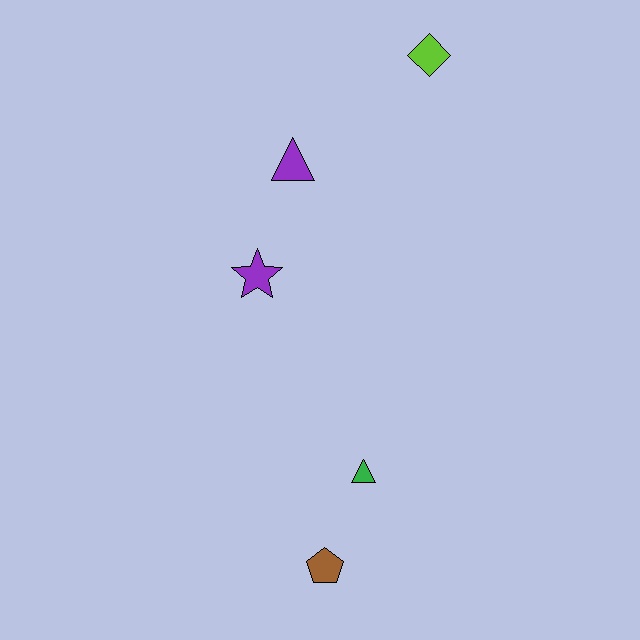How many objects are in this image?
There are 5 objects.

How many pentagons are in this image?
There is 1 pentagon.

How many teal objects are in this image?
There are no teal objects.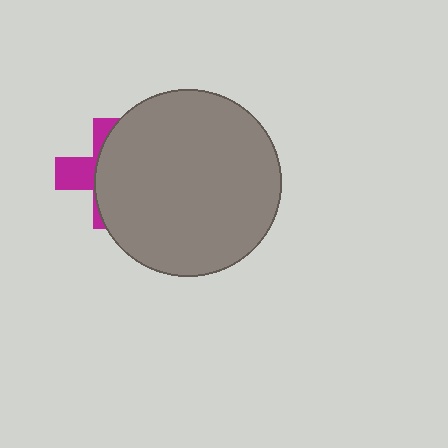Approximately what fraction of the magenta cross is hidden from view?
Roughly 68% of the magenta cross is hidden behind the gray circle.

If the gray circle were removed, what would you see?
You would see the complete magenta cross.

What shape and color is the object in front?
The object in front is a gray circle.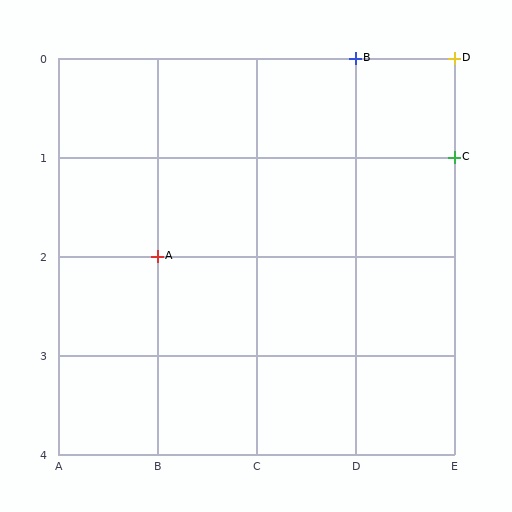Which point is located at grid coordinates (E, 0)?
Point D is at (E, 0).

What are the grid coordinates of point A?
Point A is at grid coordinates (B, 2).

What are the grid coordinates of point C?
Point C is at grid coordinates (E, 1).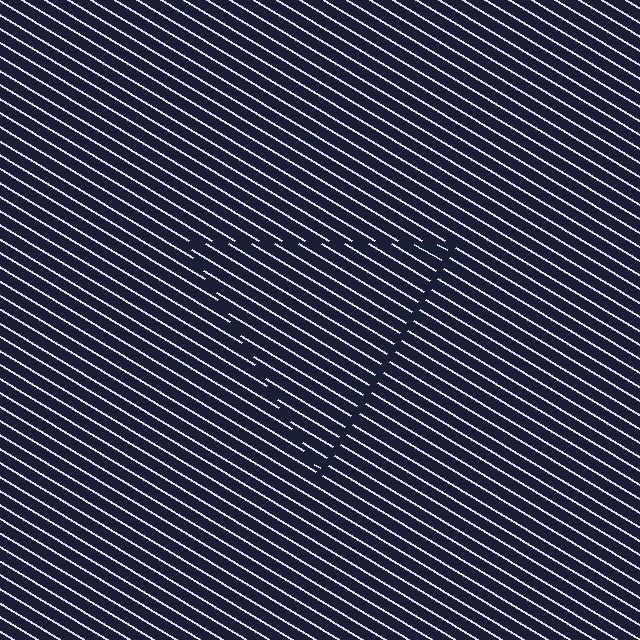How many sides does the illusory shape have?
3 sides — the line-ends trace a triangle.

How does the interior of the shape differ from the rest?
The interior of the shape contains the same grating, shifted by half a period — the contour is defined by the phase discontinuity where line-ends from the inner and outer gratings abut.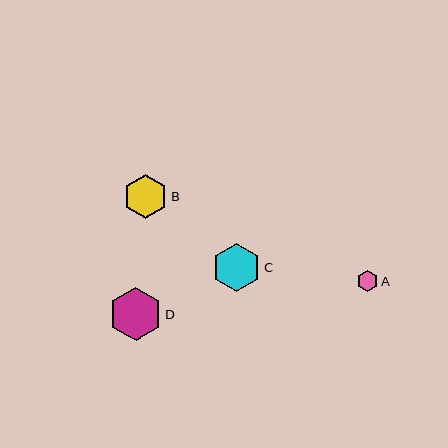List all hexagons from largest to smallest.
From largest to smallest: D, C, B, A.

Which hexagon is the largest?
Hexagon D is the largest with a size of approximately 53 pixels.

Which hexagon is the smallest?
Hexagon A is the smallest with a size of approximately 21 pixels.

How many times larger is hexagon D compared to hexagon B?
Hexagon D is approximately 1.2 times the size of hexagon B.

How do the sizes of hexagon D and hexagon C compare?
Hexagon D and hexagon C are approximately the same size.